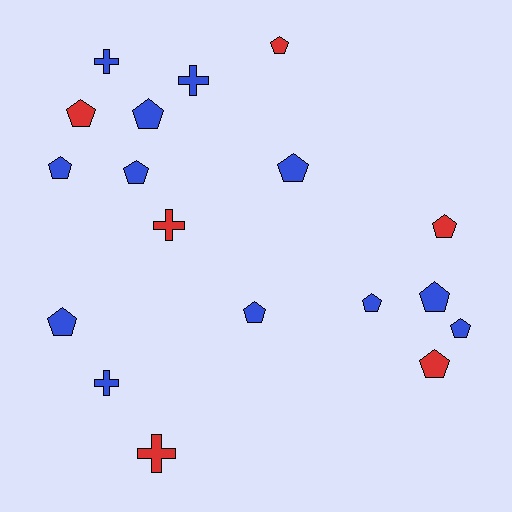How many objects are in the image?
There are 18 objects.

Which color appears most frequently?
Blue, with 12 objects.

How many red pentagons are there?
There are 4 red pentagons.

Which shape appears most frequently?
Pentagon, with 13 objects.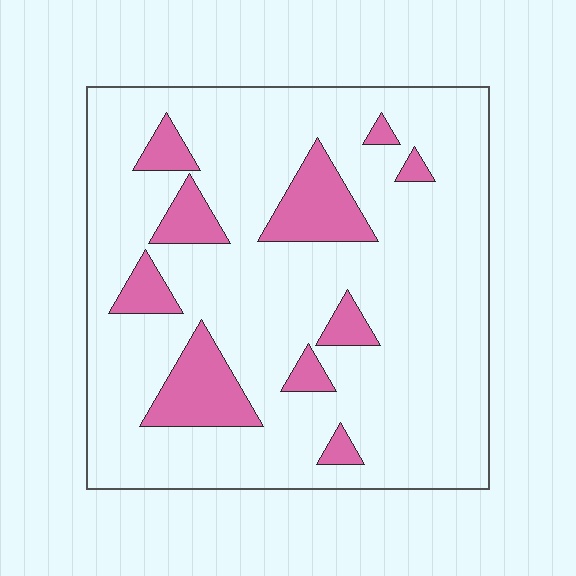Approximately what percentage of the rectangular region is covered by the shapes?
Approximately 15%.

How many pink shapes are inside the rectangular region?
10.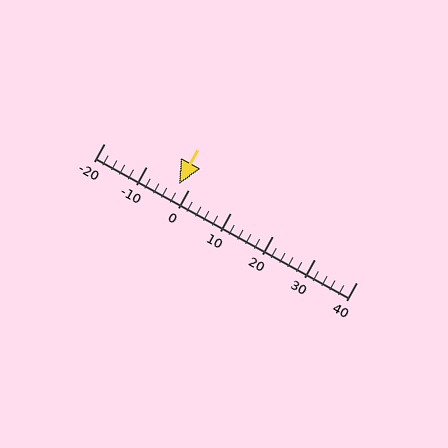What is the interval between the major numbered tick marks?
The major tick marks are spaced 10 units apart.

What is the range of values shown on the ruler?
The ruler shows values from -20 to 40.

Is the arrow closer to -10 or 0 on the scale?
The arrow is closer to 0.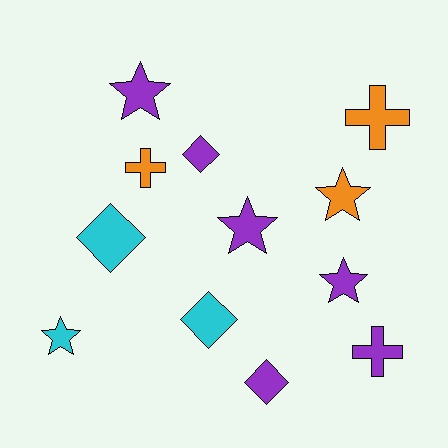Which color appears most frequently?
Purple, with 6 objects.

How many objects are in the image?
There are 12 objects.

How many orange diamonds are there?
There are no orange diamonds.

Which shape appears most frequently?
Star, with 5 objects.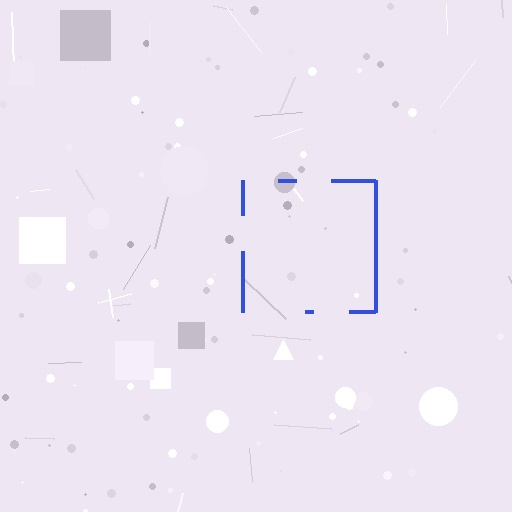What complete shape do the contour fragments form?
The contour fragments form a square.